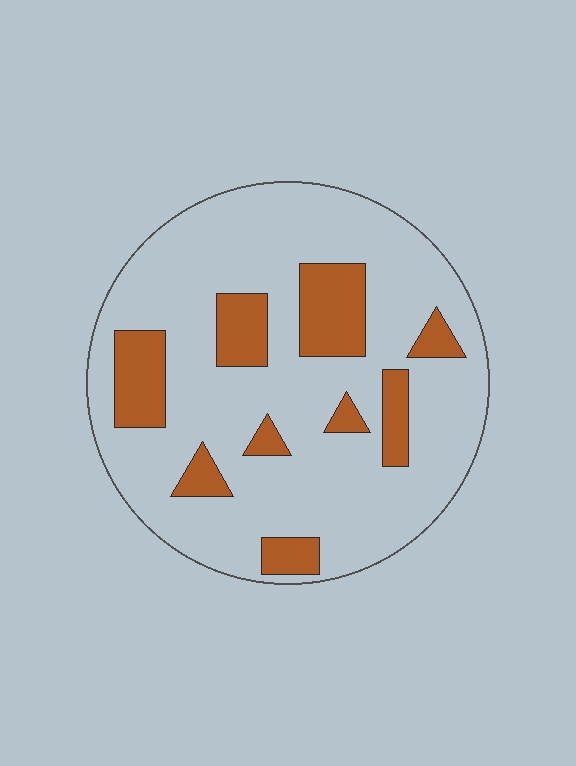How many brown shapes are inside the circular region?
9.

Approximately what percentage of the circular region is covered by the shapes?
Approximately 20%.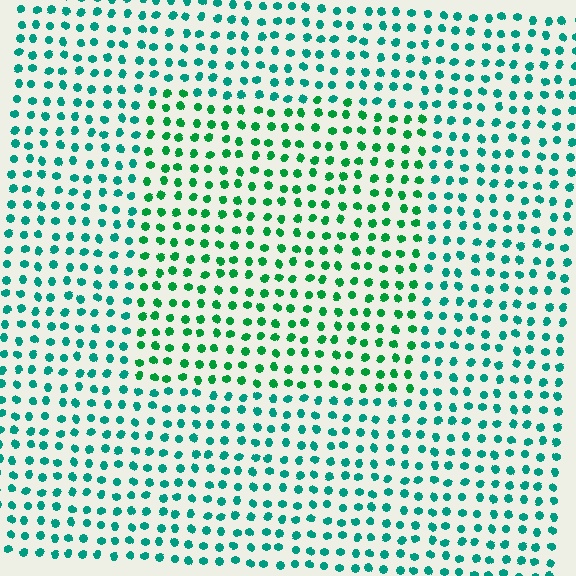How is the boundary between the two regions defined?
The boundary is defined purely by a slight shift in hue (about 30 degrees). Spacing, size, and orientation are identical on both sides.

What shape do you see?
I see a rectangle.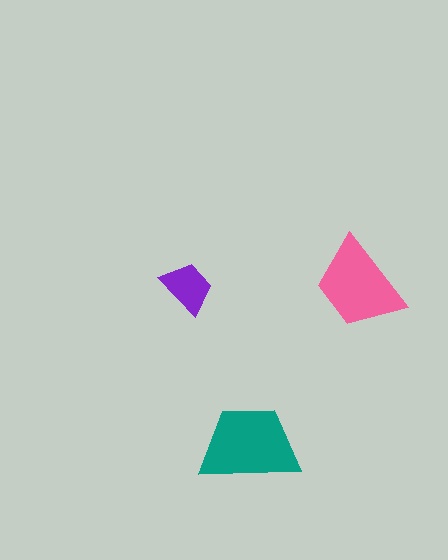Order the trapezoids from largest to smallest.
the teal one, the pink one, the purple one.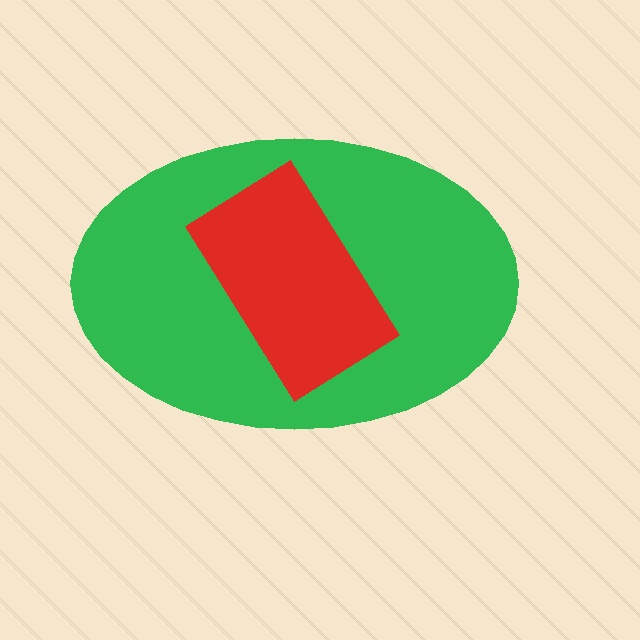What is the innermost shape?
The red rectangle.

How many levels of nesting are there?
2.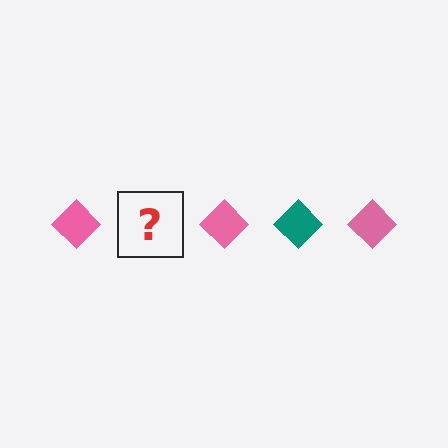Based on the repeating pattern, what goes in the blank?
The blank should be a teal diamond.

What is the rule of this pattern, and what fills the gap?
The rule is that the pattern cycles through pink, teal diamonds. The gap should be filled with a teal diamond.